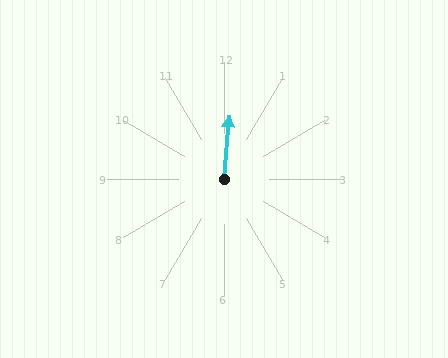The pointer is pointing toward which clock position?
Roughly 12 o'clock.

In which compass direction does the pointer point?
North.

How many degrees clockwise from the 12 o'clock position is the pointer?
Approximately 5 degrees.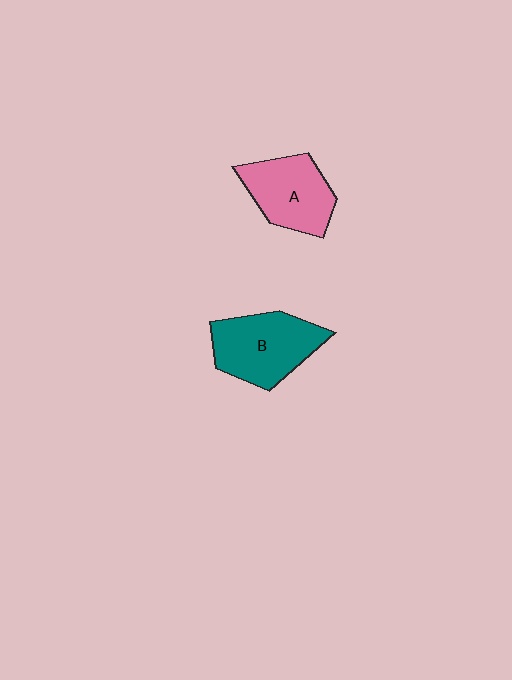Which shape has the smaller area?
Shape A (pink).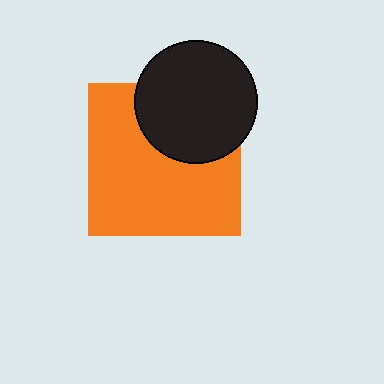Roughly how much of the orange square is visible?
Most of it is visible (roughly 68%).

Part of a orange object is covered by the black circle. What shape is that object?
It is a square.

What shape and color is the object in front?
The object in front is a black circle.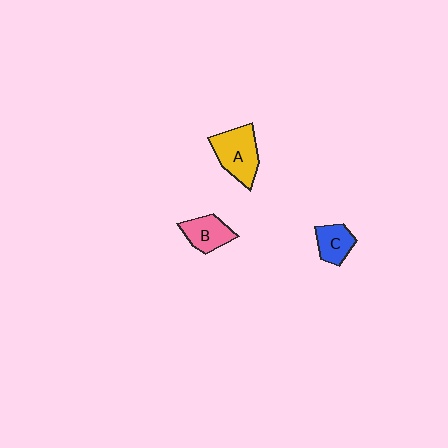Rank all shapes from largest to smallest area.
From largest to smallest: A (yellow), B (pink), C (blue).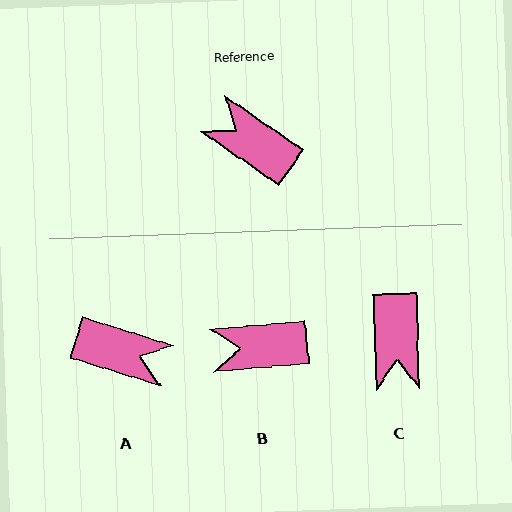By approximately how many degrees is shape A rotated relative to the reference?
Approximately 163 degrees clockwise.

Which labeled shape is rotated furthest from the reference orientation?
A, about 163 degrees away.